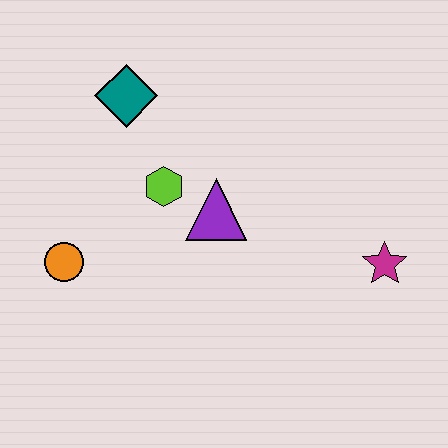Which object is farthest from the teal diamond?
The magenta star is farthest from the teal diamond.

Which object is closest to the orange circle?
The lime hexagon is closest to the orange circle.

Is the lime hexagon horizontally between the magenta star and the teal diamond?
Yes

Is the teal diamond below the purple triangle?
No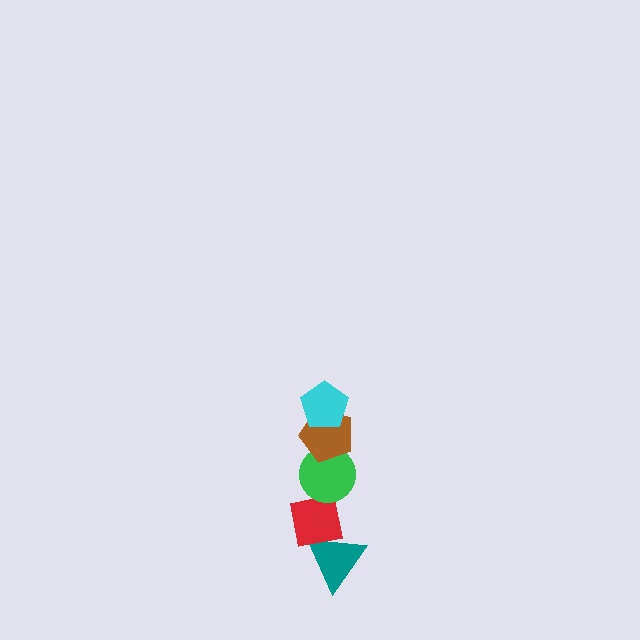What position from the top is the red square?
The red square is 4th from the top.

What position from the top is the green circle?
The green circle is 3rd from the top.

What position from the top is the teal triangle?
The teal triangle is 5th from the top.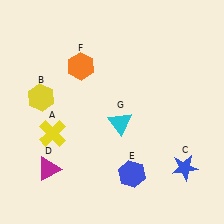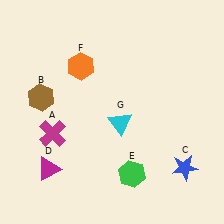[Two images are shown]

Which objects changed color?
A changed from yellow to magenta. B changed from yellow to brown. E changed from blue to green.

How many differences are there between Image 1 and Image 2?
There are 3 differences between the two images.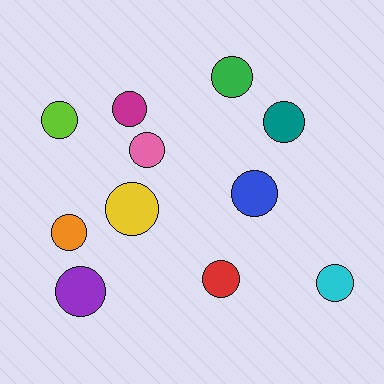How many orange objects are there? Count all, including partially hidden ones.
There is 1 orange object.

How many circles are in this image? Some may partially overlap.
There are 11 circles.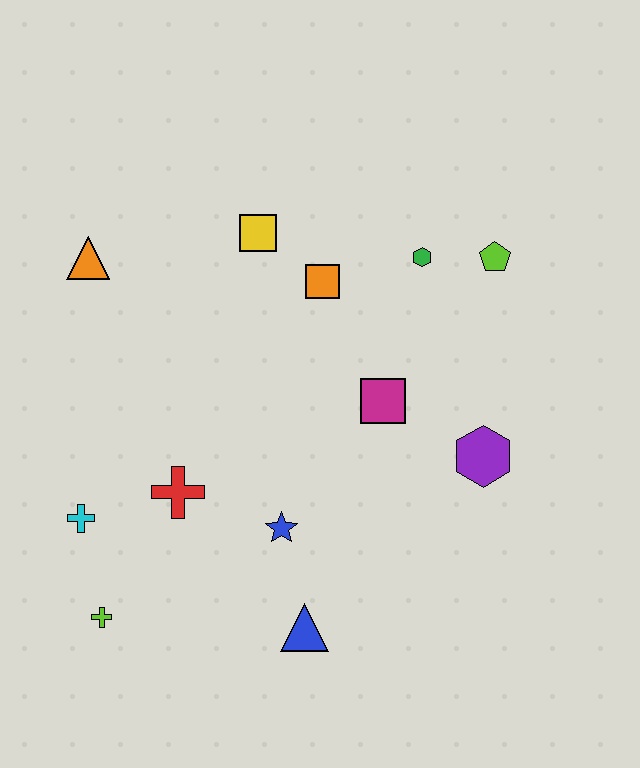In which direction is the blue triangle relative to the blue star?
The blue triangle is below the blue star.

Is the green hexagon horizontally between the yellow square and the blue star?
No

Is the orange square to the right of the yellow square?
Yes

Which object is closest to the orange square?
The yellow square is closest to the orange square.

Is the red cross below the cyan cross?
No